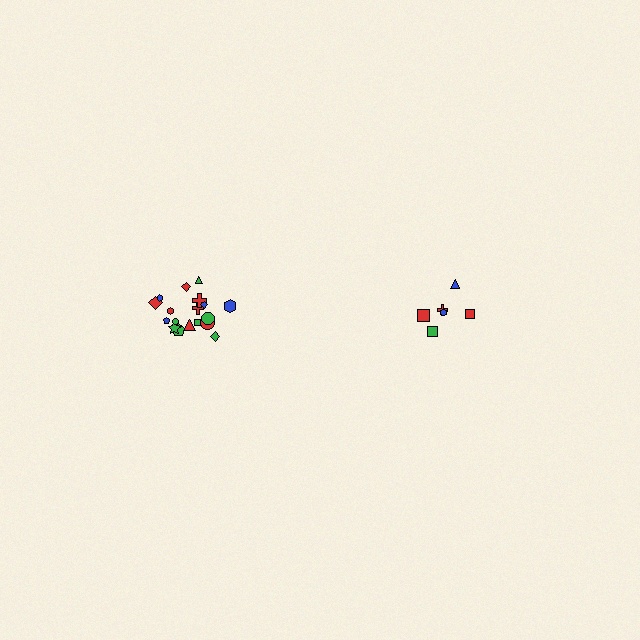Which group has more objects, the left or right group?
The left group.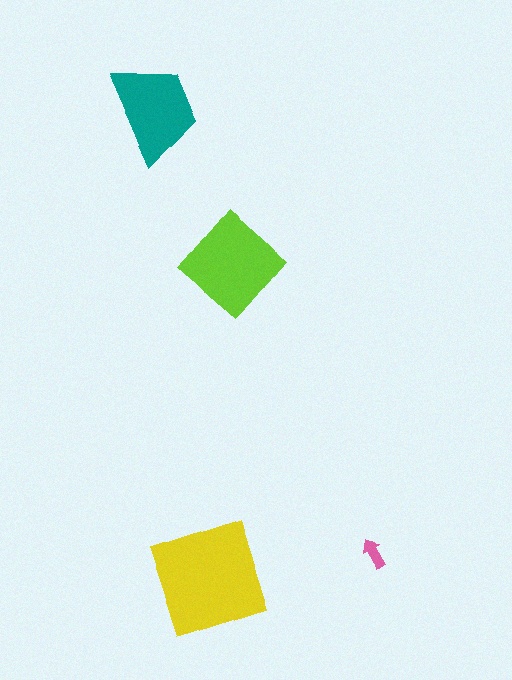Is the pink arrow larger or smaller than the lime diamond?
Smaller.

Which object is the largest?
The yellow square.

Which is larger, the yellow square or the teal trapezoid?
The yellow square.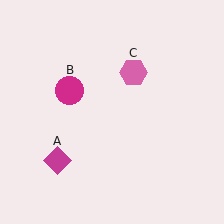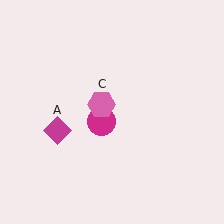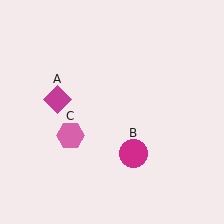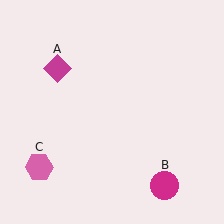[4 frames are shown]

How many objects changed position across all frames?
3 objects changed position: magenta diamond (object A), magenta circle (object B), pink hexagon (object C).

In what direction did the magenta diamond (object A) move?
The magenta diamond (object A) moved up.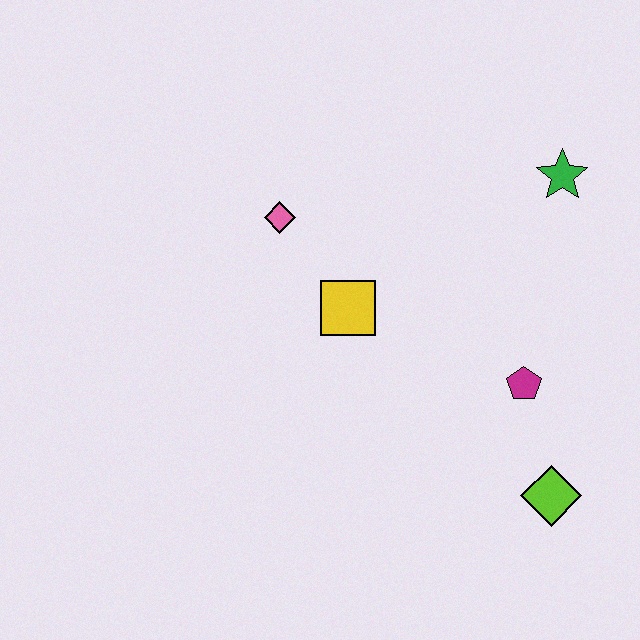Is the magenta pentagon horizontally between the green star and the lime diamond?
No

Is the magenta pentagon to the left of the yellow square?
No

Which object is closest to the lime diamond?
The magenta pentagon is closest to the lime diamond.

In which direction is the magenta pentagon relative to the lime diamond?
The magenta pentagon is above the lime diamond.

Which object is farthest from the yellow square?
The lime diamond is farthest from the yellow square.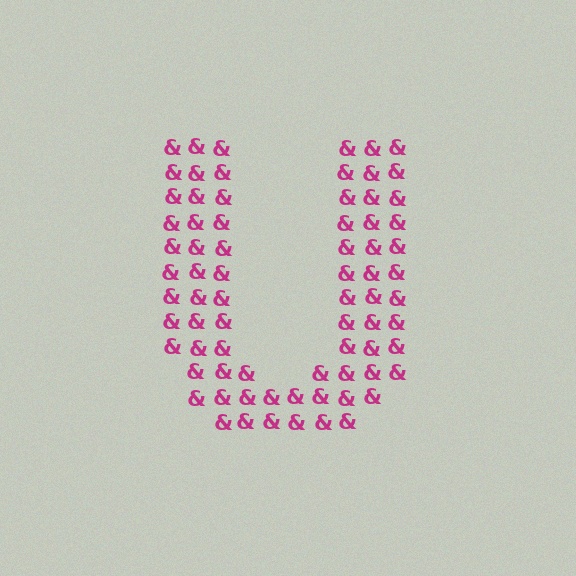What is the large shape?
The large shape is the letter U.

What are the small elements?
The small elements are ampersands.